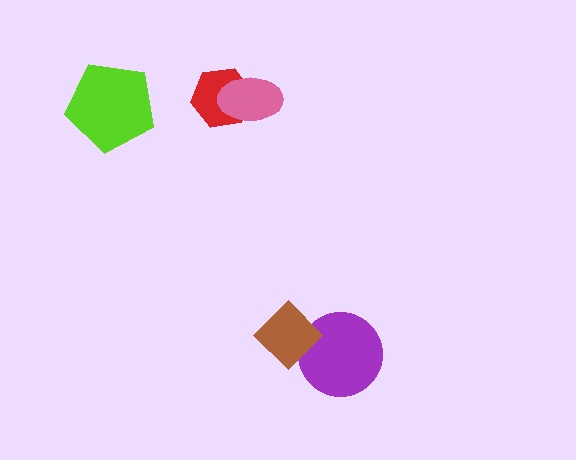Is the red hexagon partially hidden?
Yes, it is partially covered by another shape.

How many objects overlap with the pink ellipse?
1 object overlaps with the pink ellipse.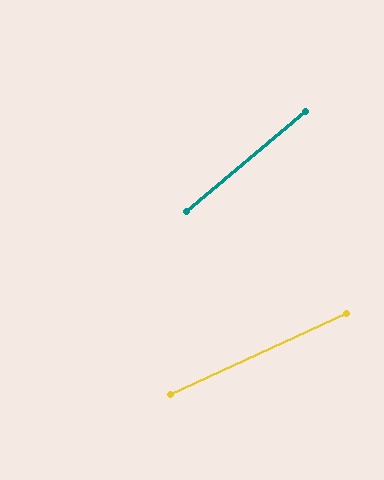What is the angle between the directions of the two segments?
Approximately 15 degrees.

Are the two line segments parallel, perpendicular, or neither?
Neither parallel nor perpendicular — they differ by about 15°.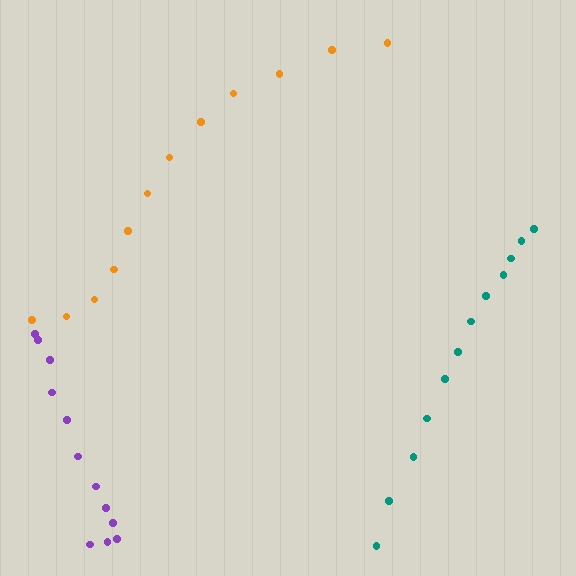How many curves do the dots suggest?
There are 3 distinct paths.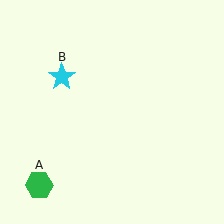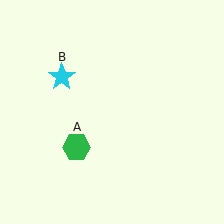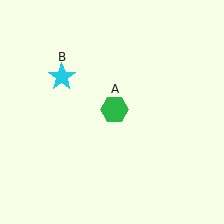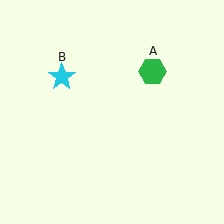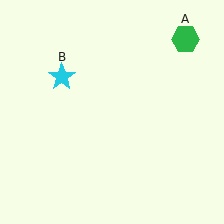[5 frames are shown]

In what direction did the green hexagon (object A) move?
The green hexagon (object A) moved up and to the right.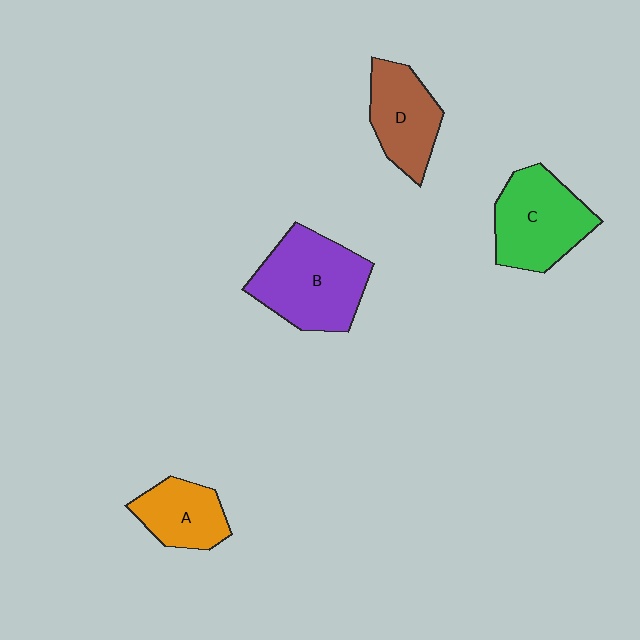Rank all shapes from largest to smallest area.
From largest to smallest: B (purple), C (green), D (brown), A (orange).